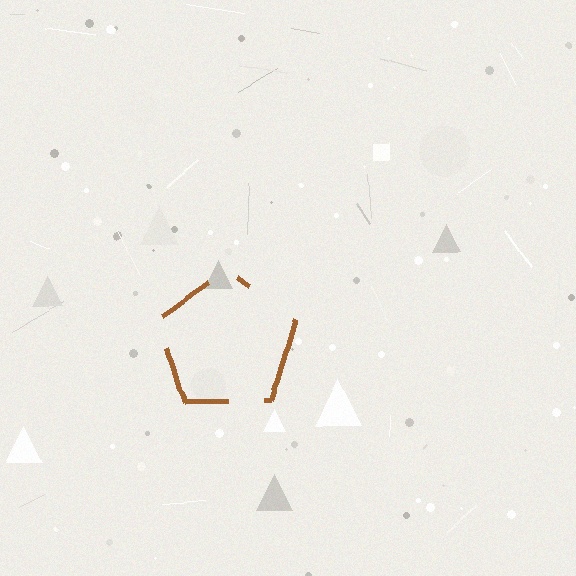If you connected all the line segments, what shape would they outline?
They would outline a pentagon.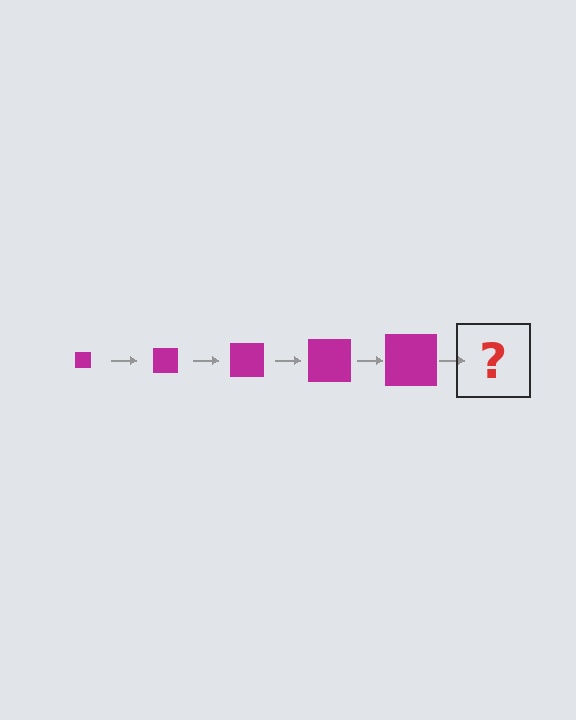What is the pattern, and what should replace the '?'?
The pattern is that the square gets progressively larger each step. The '?' should be a magenta square, larger than the previous one.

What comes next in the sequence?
The next element should be a magenta square, larger than the previous one.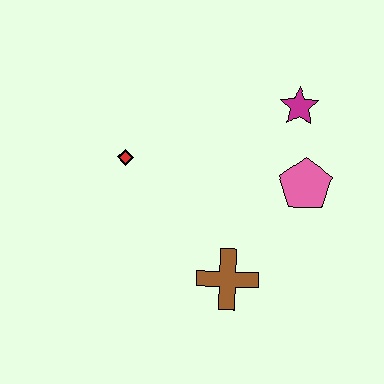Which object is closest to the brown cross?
The pink pentagon is closest to the brown cross.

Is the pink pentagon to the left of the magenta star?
No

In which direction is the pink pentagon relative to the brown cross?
The pink pentagon is above the brown cross.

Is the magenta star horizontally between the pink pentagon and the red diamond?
Yes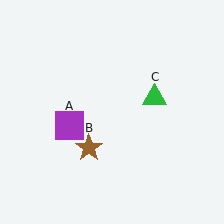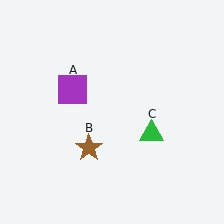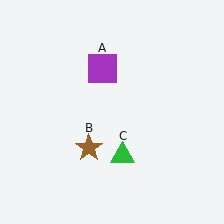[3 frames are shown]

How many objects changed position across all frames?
2 objects changed position: purple square (object A), green triangle (object C).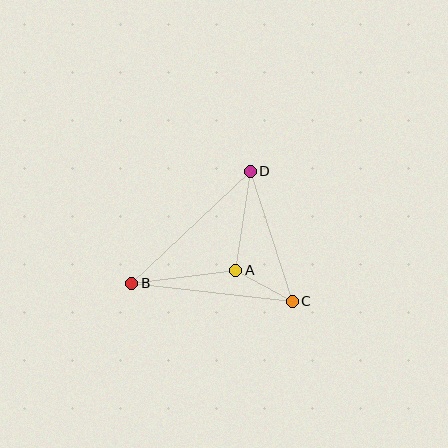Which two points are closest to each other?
Points A and C are closest to each other.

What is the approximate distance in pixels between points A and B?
The distance between A and B is approximately 105 pixels.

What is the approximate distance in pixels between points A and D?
The distance between A and D is approximately 100 pixels.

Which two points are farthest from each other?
Points B and D are farthest from each other.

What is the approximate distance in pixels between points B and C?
The distance between B and C is approximately 162 pixels.